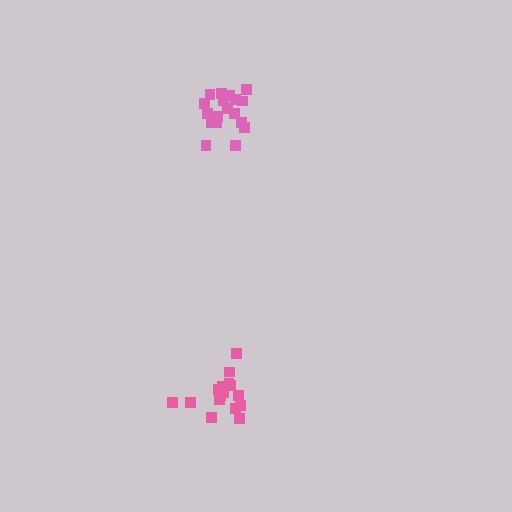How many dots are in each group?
Group 1: 16 dots, Group 2: 18 dots (34 total).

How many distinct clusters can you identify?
There are 2 distinct clusters.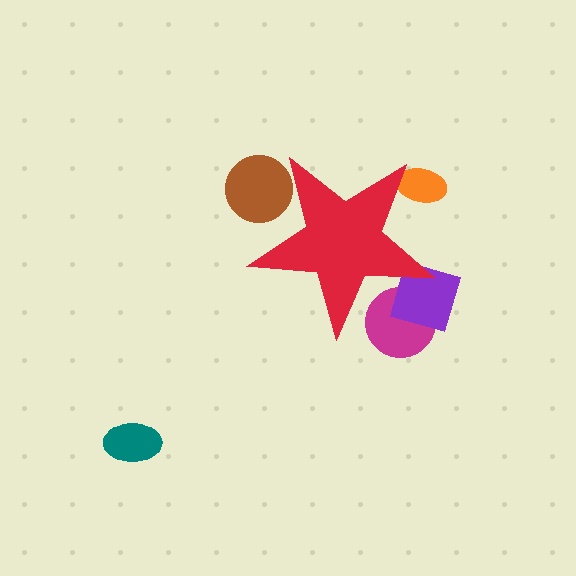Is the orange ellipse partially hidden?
Yes, the orange ellipse is partially hidden behind the red star.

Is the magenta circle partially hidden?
Yes, the magenta circle is partially hidden behind the red star.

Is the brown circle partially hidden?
Yes, the brown circle is partially hidden behind the red star.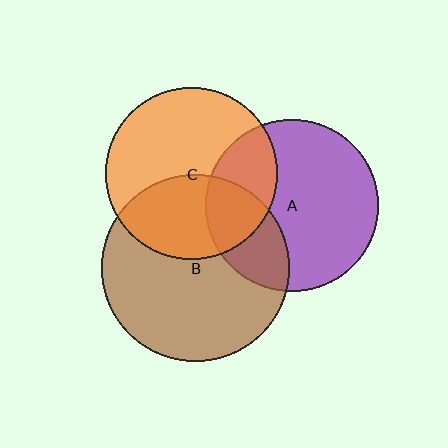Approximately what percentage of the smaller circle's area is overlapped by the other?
Approximately 40%.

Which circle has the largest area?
Circle B (brown).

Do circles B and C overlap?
Yes.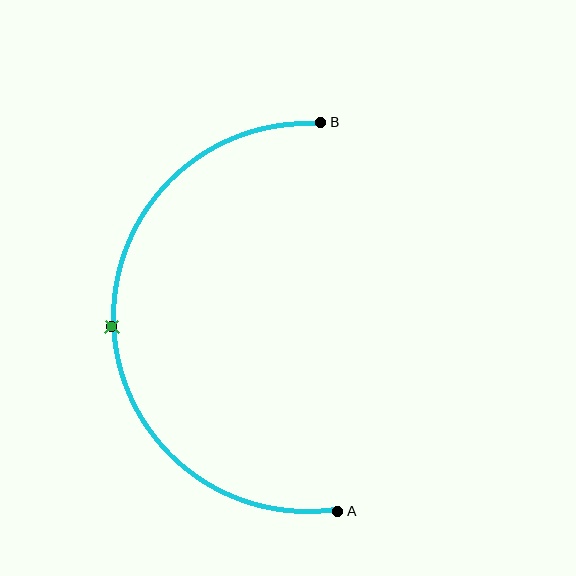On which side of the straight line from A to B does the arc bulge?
The arc bulges to the left of the straight line connecting A and B.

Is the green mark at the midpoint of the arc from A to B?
Yes. The green mark lies on the arc at equal arc-length from both A and B — it is the arc midpoint.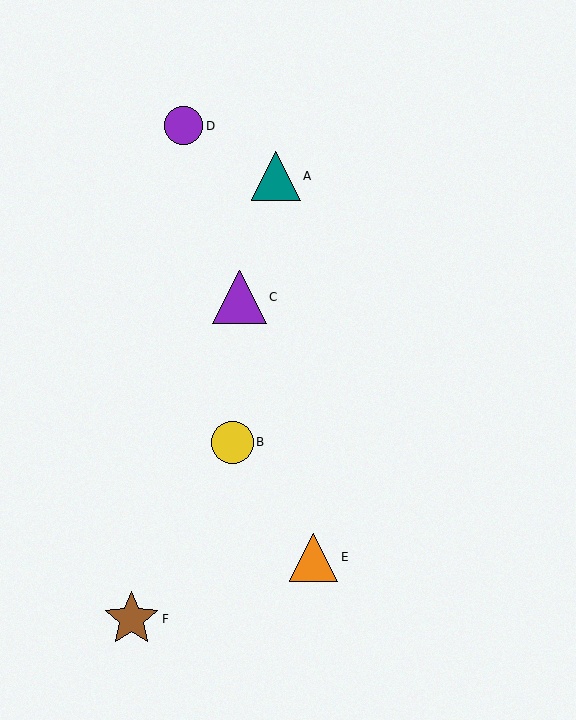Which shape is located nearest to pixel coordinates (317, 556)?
The orange triangle (labeled E) at (314, 557) is nearest to that location.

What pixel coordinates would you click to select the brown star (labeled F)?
Click at (131, 619) to select the brown star F.